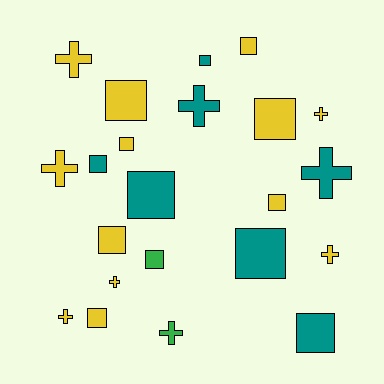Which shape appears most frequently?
Square, with 13 objects.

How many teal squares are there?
There are 5 teal squares.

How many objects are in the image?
There are 22 objects.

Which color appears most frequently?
Yellow, with 13 objects.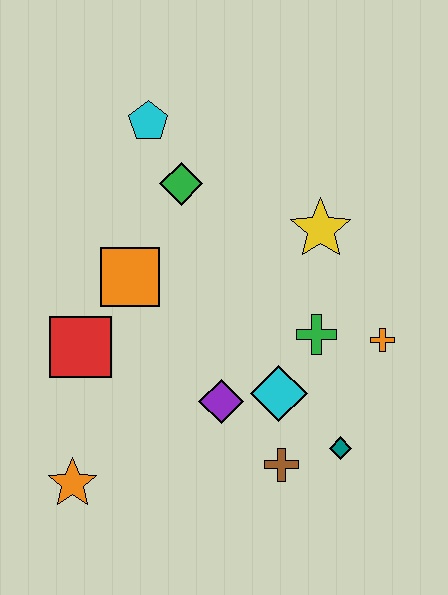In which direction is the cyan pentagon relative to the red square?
The cyan pentagon is above the red square.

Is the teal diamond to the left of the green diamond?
No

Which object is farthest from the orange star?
The cyan pentagon is farthest from the orange star.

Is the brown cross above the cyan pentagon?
No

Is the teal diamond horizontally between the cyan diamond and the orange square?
No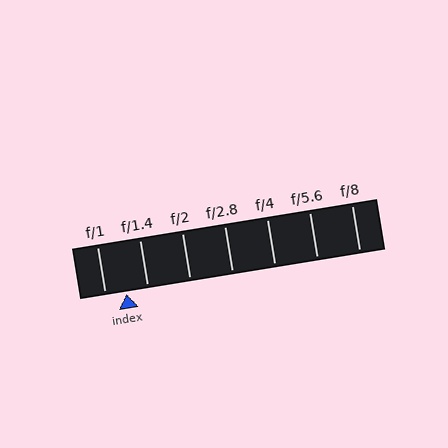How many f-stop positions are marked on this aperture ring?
There are 7 f-stop positions marked.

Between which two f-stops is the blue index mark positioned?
The index mark is between f/1 and f/1.4.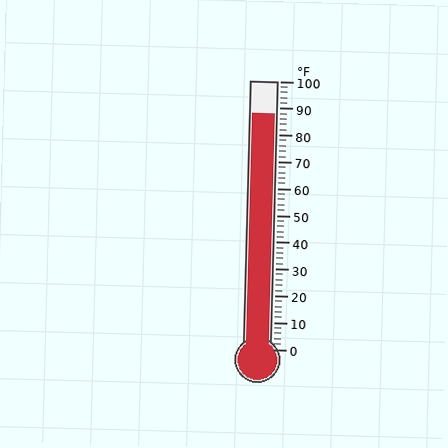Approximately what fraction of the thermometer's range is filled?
The thermometer is filled to approximately 90% of its range.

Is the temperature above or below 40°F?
The temperature is above 40°F.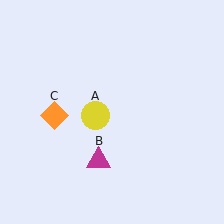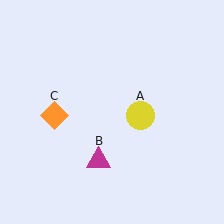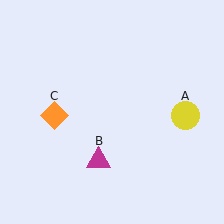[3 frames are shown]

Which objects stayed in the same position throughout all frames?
Magenta triangle (object B) and orange diamond (object C) remained stationary.